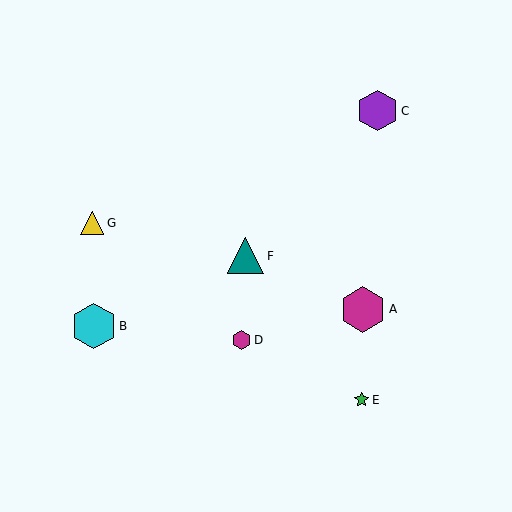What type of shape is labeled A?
Shape A is a magenta hexagon.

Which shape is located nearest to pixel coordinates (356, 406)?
The green star (labeled E) at (362, 400) is nearest to that location.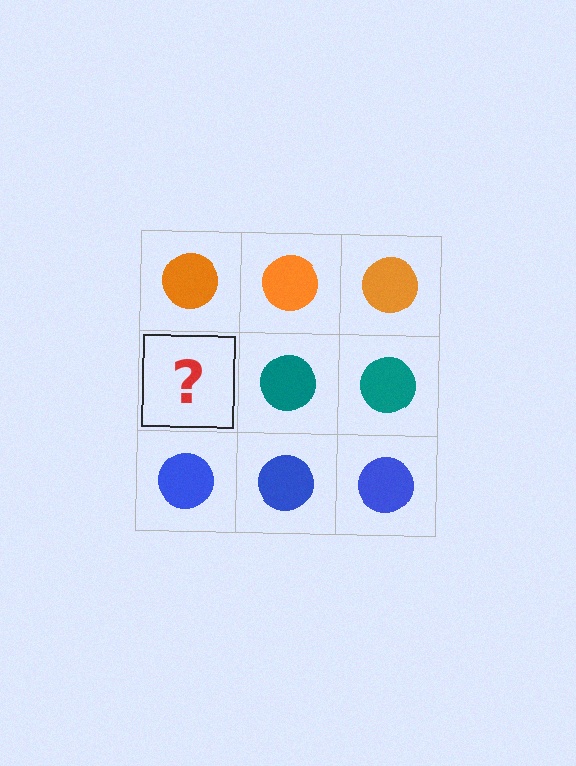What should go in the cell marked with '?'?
The missing cell should contain a teal circle.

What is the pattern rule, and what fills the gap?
The rule is that each row has a consistent color. The gap should be filled with a teal circle.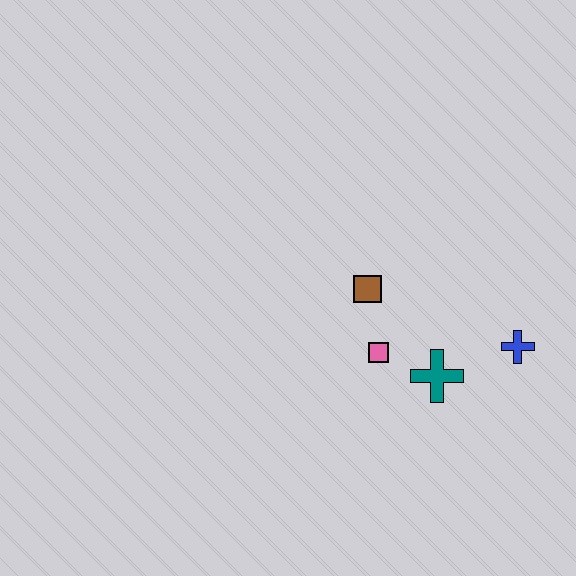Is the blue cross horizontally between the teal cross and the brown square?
No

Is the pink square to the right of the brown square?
Yes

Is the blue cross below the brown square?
Yes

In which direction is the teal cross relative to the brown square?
The teal cross is below the brown square.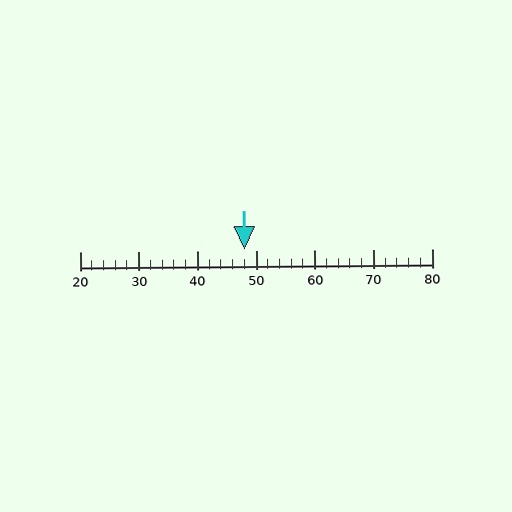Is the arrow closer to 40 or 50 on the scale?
The arrow is closer to 50.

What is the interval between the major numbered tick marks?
The major tick marks are spaced 10 units apart.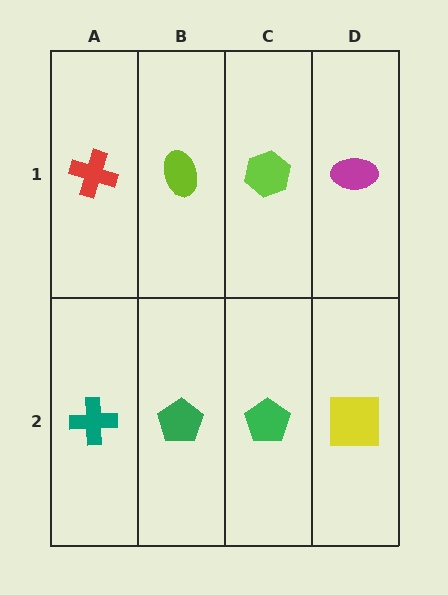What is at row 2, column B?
A green pentagon.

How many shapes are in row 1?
4 shapes.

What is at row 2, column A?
A teal cross.